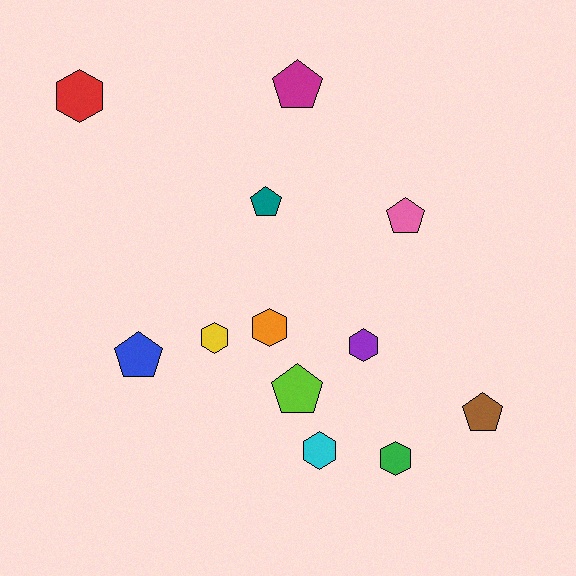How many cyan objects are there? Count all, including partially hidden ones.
There is 1 cyan object.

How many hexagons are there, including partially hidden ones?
There are 6 hexagons.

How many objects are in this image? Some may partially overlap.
There are 12 objects.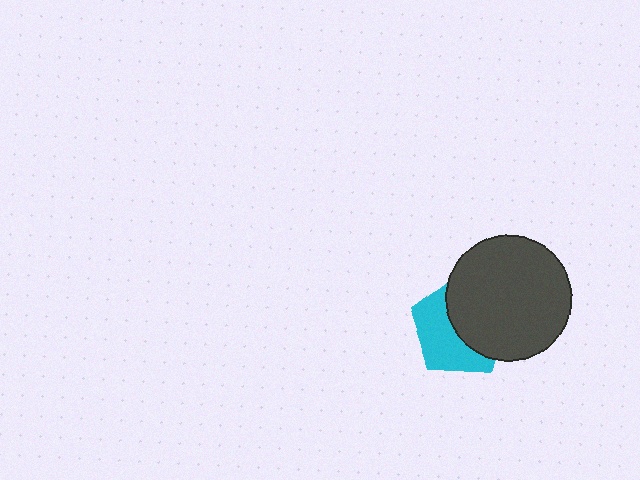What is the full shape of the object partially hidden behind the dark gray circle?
The partially hidden object is a cyan pentagon.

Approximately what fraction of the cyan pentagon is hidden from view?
Roughly 52% of the cyan pentagon is hidden behind the dark gray circle.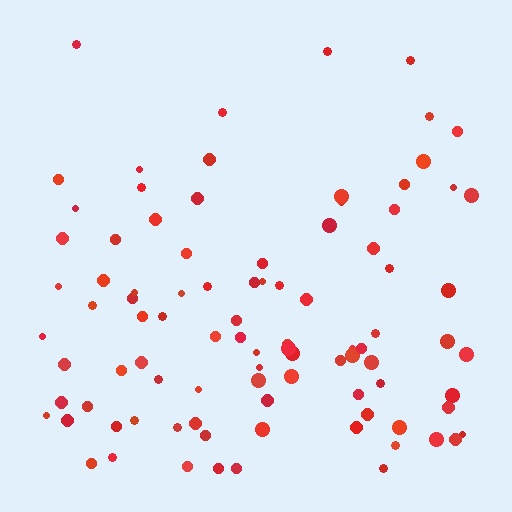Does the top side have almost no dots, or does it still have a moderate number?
Still a moderate number, just noticeably fewer than the bottom.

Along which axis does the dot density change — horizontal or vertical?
Vertical.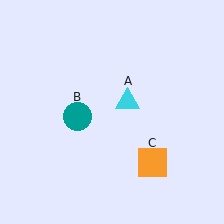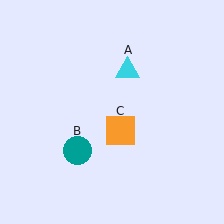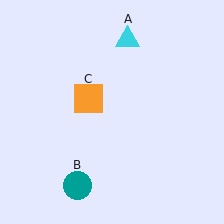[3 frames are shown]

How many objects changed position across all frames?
3 objects changed position: cyan triangle (object A), teal circle (object B), orange square (object C).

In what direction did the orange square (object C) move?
The orange square (object C) moved up and to the left.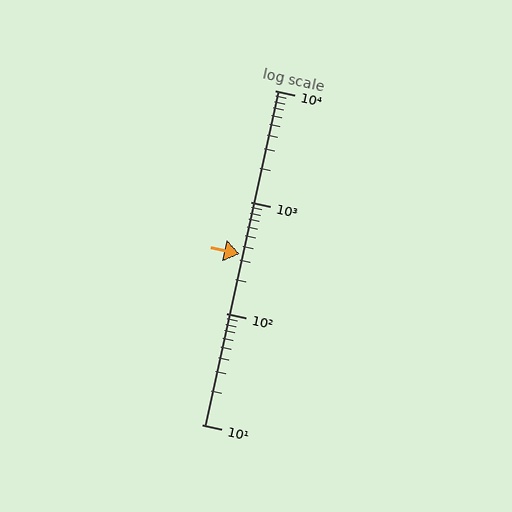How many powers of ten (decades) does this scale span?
The scale spans 3 decades, from 10 to 10000.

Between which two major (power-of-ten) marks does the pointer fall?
The pointer is between 100 and 1000.